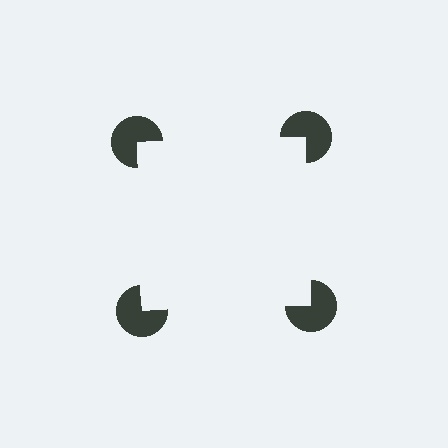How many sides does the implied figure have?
4 sides.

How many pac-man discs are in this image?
There are 4 — one at each vertex of the illusory square.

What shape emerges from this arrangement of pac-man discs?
An illusory square — its edges are inferred from the aligned wedge cuts in the pac-man discs, not physically drawn.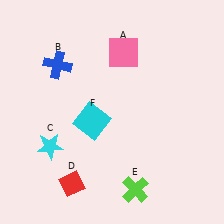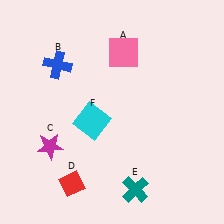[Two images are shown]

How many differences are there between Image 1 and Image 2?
There are 2 differences between the two images.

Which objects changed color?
C changed from cyan to magenta. E changed from lime to teal.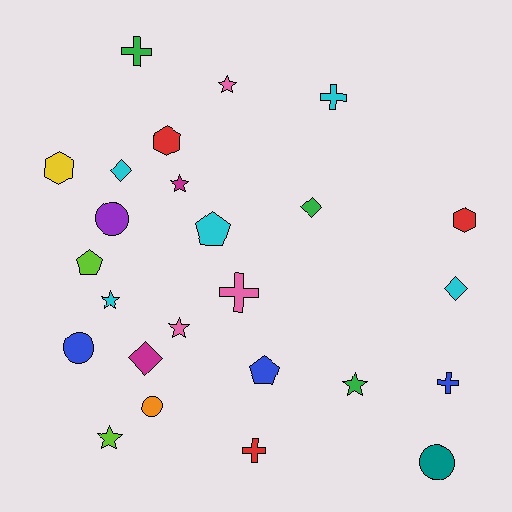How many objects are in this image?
There are 25 objects.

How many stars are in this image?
There are 6 stars.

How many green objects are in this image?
There are 3 green objects.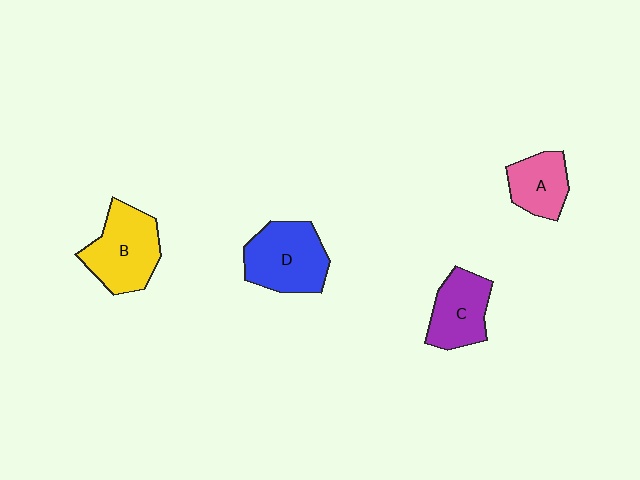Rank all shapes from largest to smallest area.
From largest to smallest: D (blue), B (yellow), C (purple), A (pink).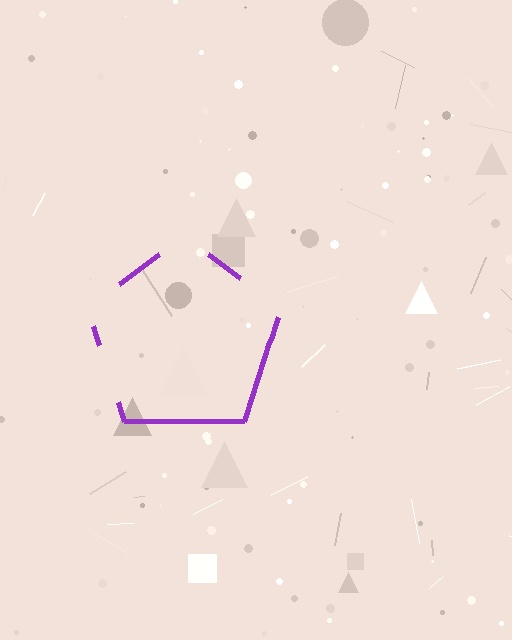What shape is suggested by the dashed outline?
The dashed outline suggests a pentagon.